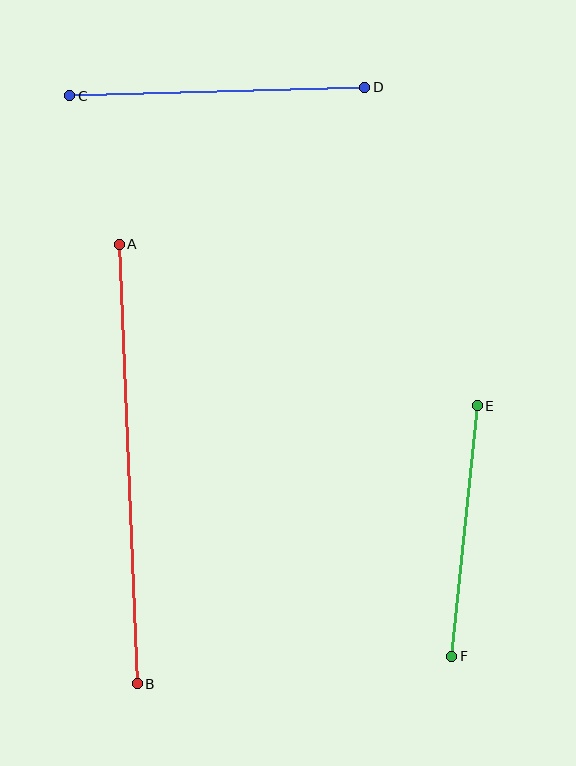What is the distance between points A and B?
The distance is approximately 440 pixels.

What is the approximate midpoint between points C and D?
The midpoint is at approximately (217, 92) pixels.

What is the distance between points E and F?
The distance is approximately 252 pixels.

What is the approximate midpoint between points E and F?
The midpoint is at approximately (465, 531) pixels.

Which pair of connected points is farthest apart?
Points A and B are farthest apart.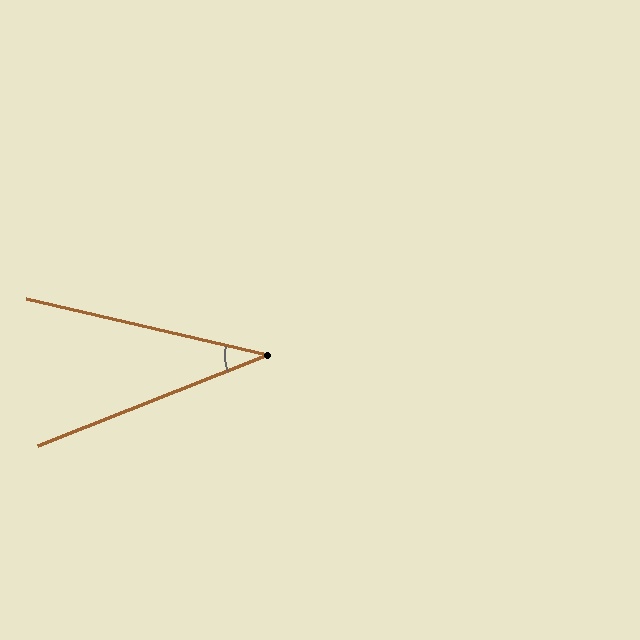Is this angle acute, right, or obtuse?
It is acute.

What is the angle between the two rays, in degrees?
Approximately 35 degrees.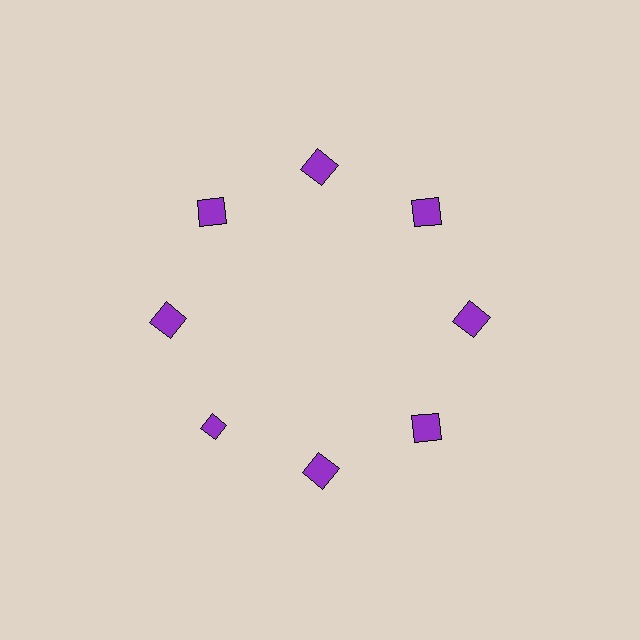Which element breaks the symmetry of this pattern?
The purple diamond at roughly the 8 o'clock position breaks the symmetry. All other shapes are purple squares.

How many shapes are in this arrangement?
There are 8 shapes arranged in a ring pattern.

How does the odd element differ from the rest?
It has a different shape: diamond instead of square.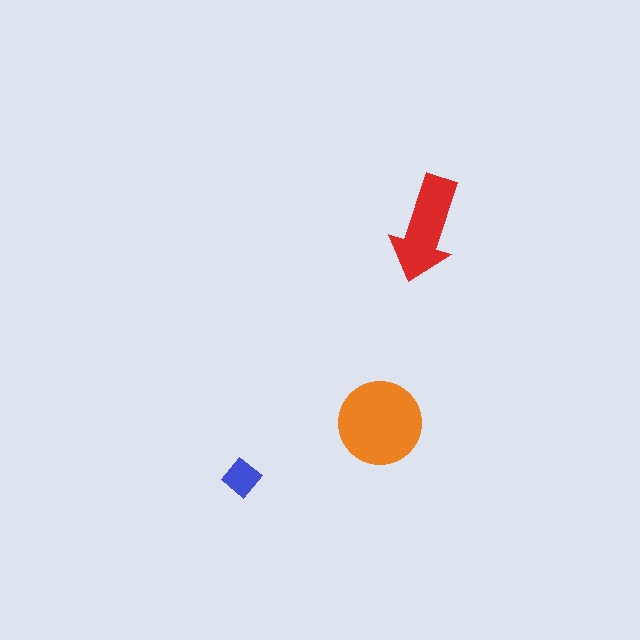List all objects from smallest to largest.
The blue diamond, the red arrow, the orange circle.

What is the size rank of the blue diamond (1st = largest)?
3rd.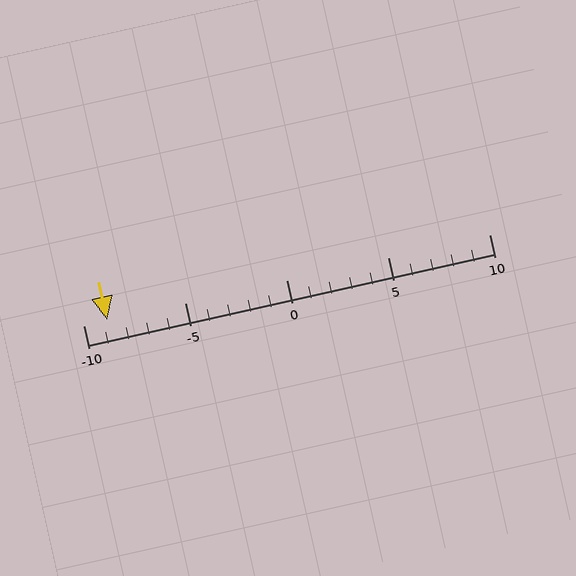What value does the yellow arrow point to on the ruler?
The yellow arrow points to approximately -9.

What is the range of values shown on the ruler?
The ruler shows values from -10 to 10.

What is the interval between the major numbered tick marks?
The major tick marks are spaced 5 units apart.